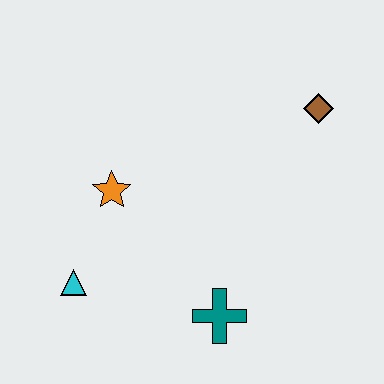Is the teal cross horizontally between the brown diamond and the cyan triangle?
Yes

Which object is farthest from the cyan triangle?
The brown diamond is farthest from the cyan triangle.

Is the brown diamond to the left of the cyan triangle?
No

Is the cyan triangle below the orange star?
Yes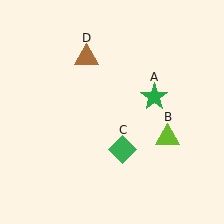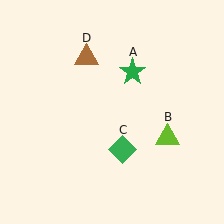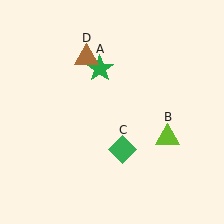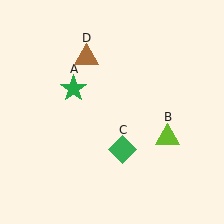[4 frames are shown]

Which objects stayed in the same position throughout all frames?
Lime triangle (object B) and green diamond (object C) and brown triangle (object D) remained stationary.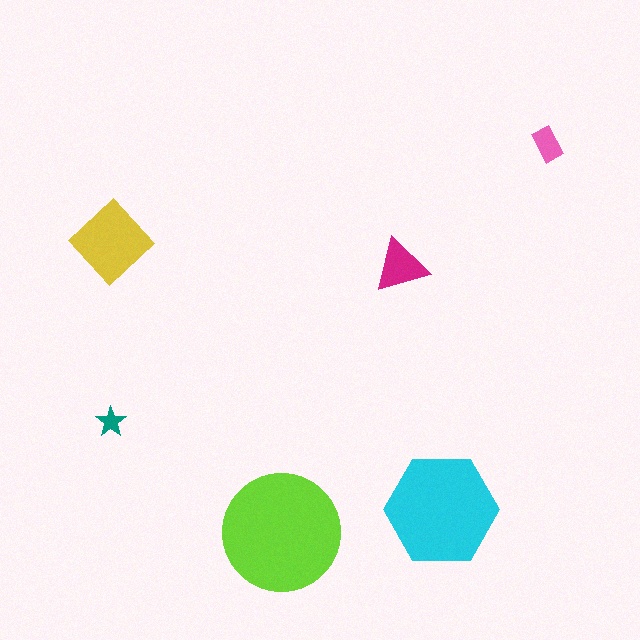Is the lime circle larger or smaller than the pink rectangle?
Larger.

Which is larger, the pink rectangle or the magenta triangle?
The magenta triangle.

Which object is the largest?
The lime circle.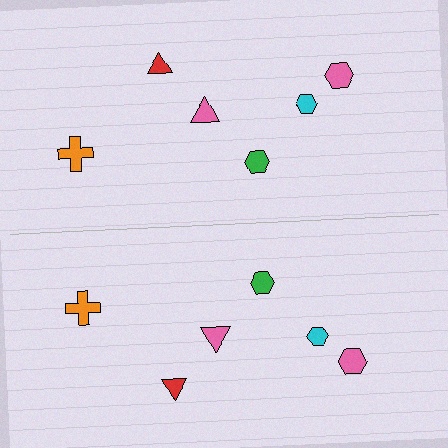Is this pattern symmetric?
Yes, this pattern has bilateral (reflection) symmetry.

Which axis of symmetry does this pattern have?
The pattern has a horizontal axis of symmetry running through the center of the image.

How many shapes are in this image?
There are 12 shapes in this image.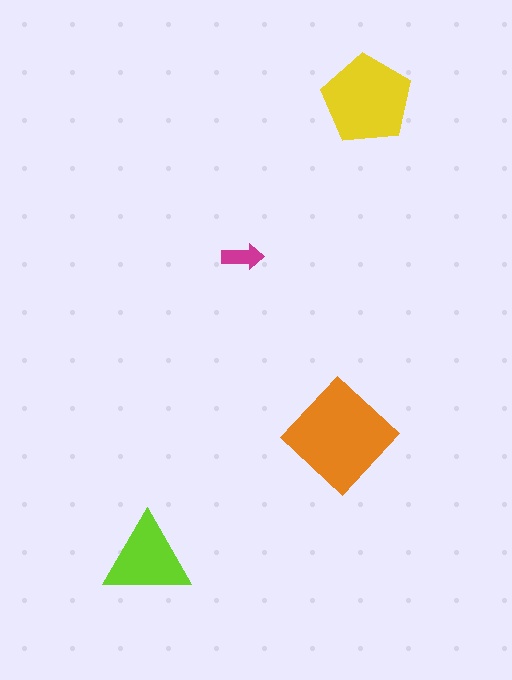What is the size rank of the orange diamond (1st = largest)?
1st.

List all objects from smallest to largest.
The magenta arrow, the lime triangle, the yellow pentagon, the orange diamond.